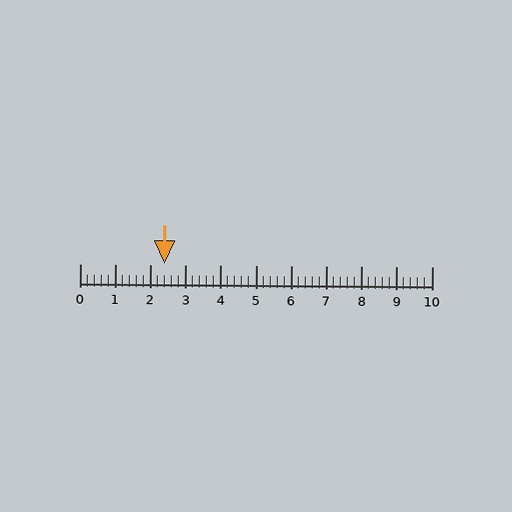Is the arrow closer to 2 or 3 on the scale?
The arrow is closer to 2.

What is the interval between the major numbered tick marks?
The major tick marks are spaced 1 units apart.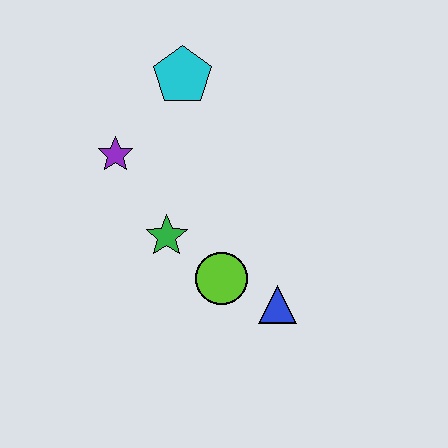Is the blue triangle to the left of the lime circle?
No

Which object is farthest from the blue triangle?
The cyan pentagon is farthest from the blue triangle.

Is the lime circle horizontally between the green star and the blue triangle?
Yes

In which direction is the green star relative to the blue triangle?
The green star is to the left of the blue triangle.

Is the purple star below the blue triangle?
No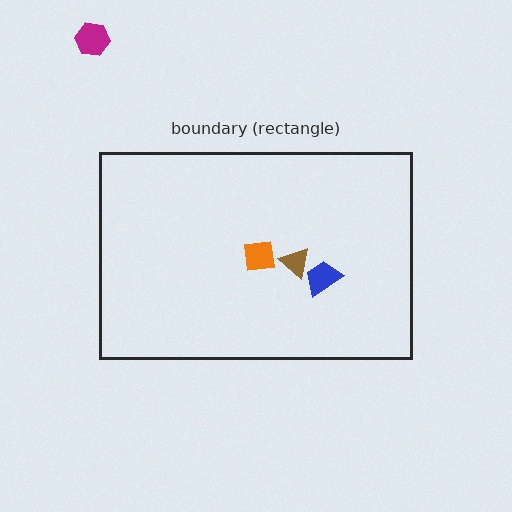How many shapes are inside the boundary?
3 inside, 1 outside.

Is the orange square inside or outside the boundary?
Inside.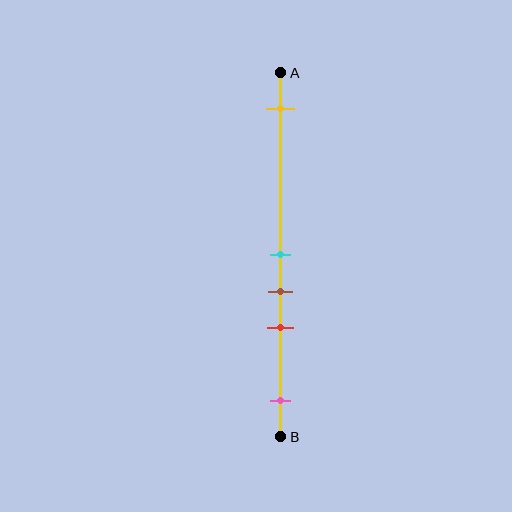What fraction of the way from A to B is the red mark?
The red mark is approximately 70% (0.7) of the way from A to B.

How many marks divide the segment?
There are 5 marks dividing the segment.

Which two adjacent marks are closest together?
The cyan and brown marks are the closest adjacent pair.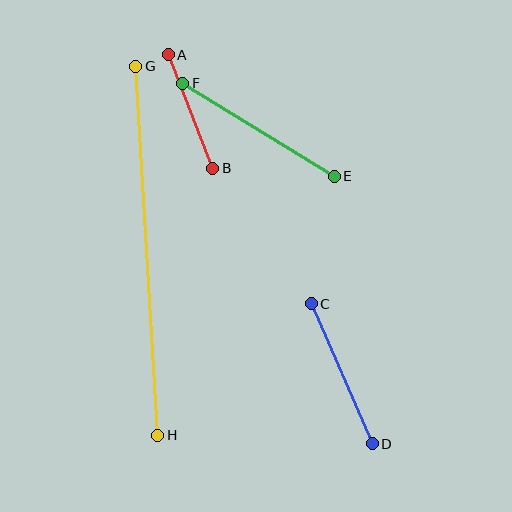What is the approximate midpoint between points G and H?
The midpoint is at approximately (147, 251) pixels.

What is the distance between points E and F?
The distance is approximately 177 pixels.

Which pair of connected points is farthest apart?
Points G and H are farthest apart.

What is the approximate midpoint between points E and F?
The midpoint is at approximately (258, 130) pixels.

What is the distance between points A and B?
The distance is approximately 122 pixels.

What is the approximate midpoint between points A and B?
The midpoint is at approximately (190, 111) pixels.